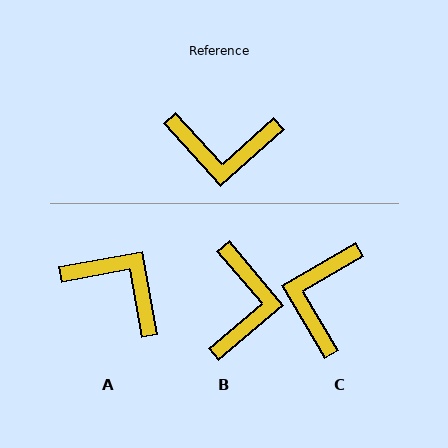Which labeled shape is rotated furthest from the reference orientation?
A, about 148 degrees away.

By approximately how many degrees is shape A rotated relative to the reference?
Approximately 148 degrees counter-clockwise.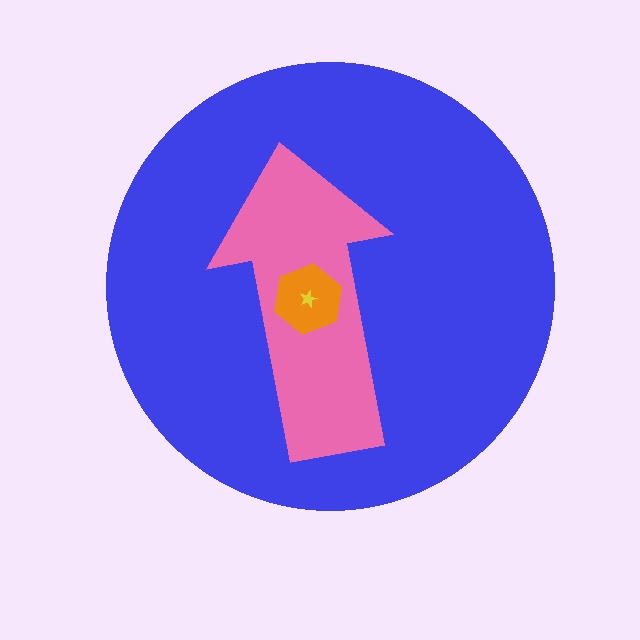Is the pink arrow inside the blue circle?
Yes.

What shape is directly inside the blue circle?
The pink arrow.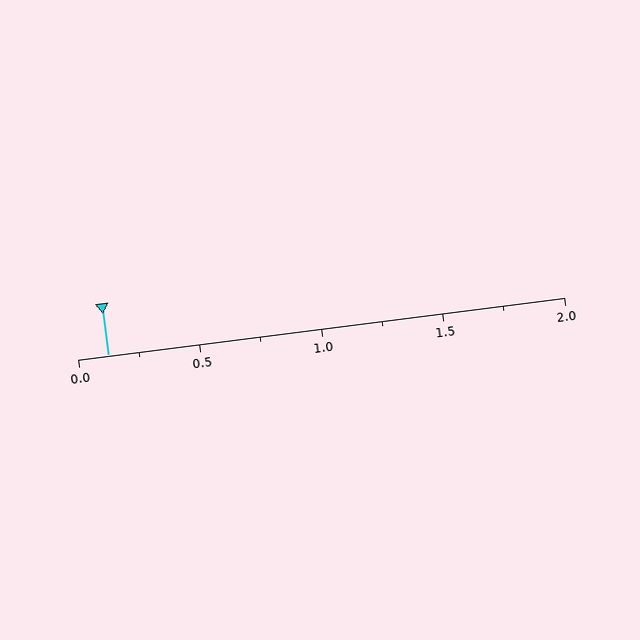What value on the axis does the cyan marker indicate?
The marker indicates approximately 0.12.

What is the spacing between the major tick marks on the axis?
The major ticks are spaced 0.5 apart.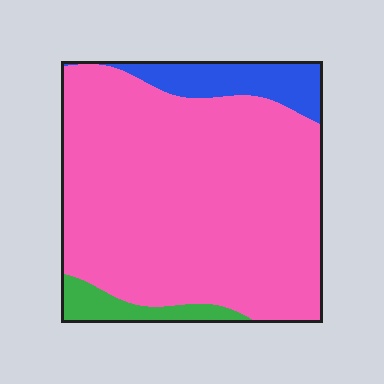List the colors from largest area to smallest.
From largest to smallest: pink, blue, green.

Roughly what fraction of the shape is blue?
Blue takes up about one tenth (1/10) of the shape.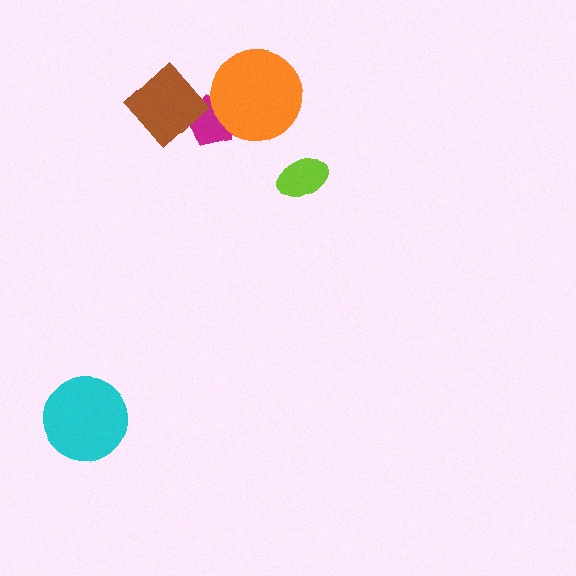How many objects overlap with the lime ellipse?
0 objects overlap with the lime ellipse.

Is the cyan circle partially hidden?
No, no other shape covers it.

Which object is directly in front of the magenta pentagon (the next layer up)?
The brown diamond is directly in front of the magenta pentagon.